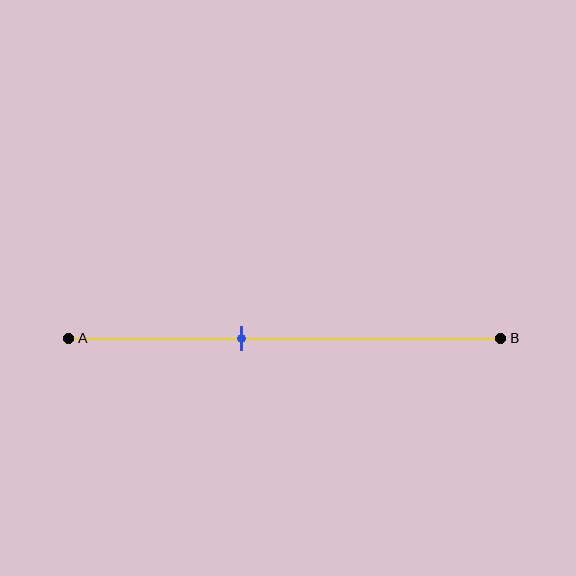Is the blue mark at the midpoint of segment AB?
No, the mark is at about 40% from A, not at the 50% midpoint.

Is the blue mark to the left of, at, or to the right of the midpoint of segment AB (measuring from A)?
The blue mark is to the left of the midpoint of segment AB.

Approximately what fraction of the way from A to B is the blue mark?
The blue mark is approximately 40% of the way from A to B.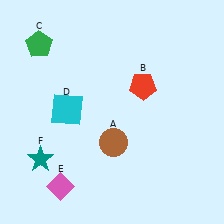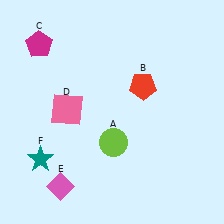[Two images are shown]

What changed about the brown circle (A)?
In Image 1, A is brown. In Image 2, it changed to lime.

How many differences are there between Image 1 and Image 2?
There are 3 differences between the two images.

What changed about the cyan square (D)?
In Image 1, D is cyan. In Image 2, it changed to pink.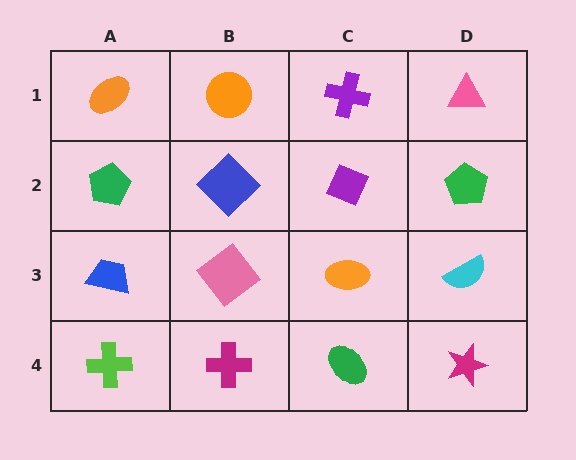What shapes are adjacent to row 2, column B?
An orange circle (row 1, column B), a pink diamond (row 3, column B), a green pentagon (row 2, column A), a purple diamond (row 2, column C).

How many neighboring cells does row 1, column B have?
3.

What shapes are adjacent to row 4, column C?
An orange ellipse (row 3, column C), a magenta cross (row 4, column B), a magenta star (row 4, column D).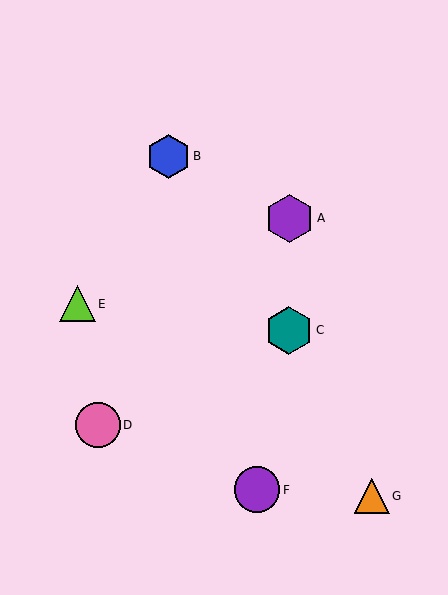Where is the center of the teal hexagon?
The center of the teal hexagon is at (289, 330).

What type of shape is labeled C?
Shape C is a teal hexagon.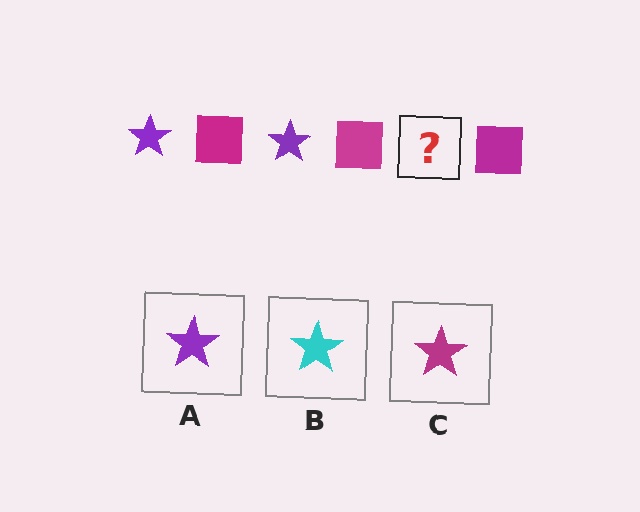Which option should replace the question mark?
Option A.